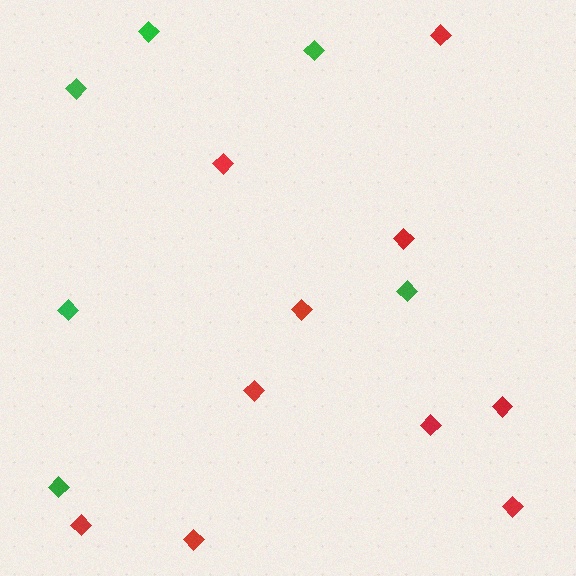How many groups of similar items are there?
There are 2 groups: one group of red diamonds (10) and one group of green diamonds (6).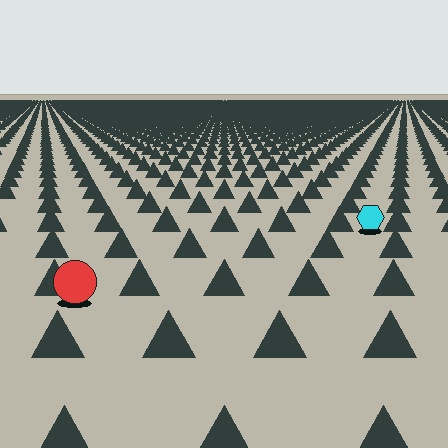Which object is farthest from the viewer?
The cyan hexagon is farthest from the viewer. It appears smaller and the ground texture around it is denser.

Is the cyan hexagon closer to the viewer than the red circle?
No. The red circle is closer — you can tell from the texture gradient: the ground texture is coarser near it.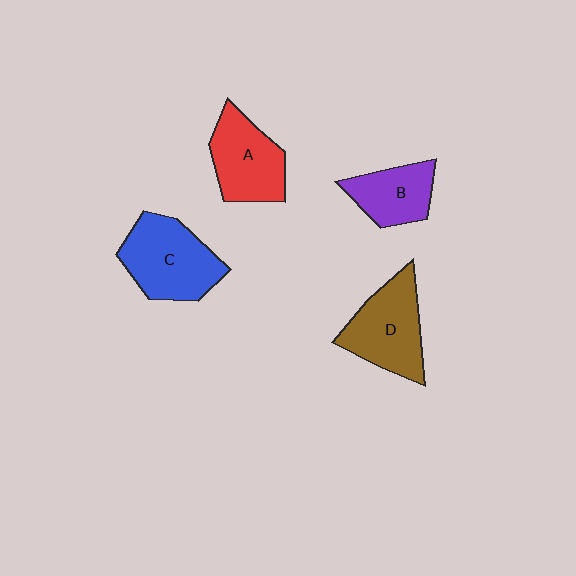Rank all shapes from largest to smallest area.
From largest to smallest: C (blue), D (brown), A (red), B (purple).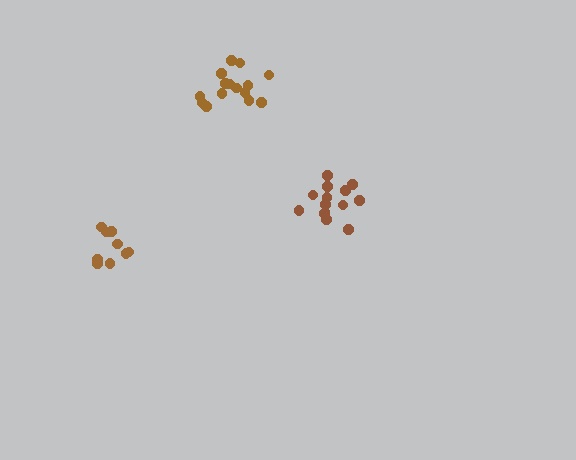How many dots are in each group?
Group 1: 14 dots, Group 2: 9 dots, Group 3: 15 dots (38 total).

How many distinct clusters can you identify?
There are 3 distinct clusters.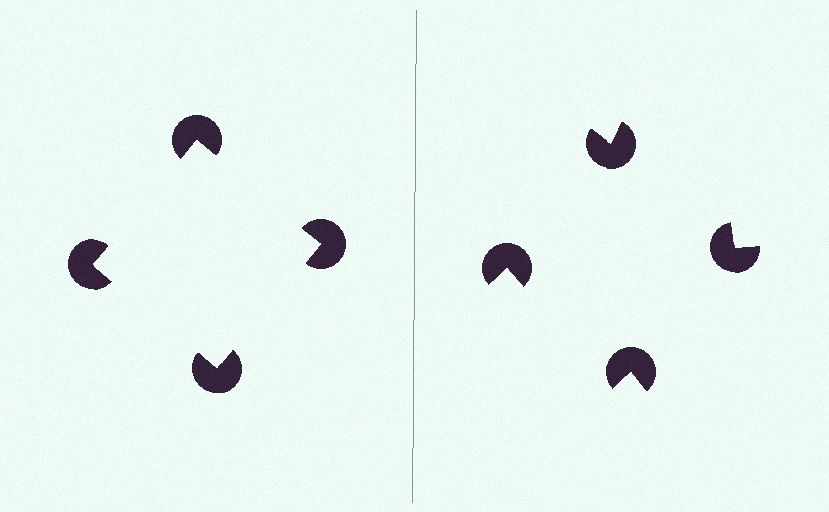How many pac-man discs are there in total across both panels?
8 — 4 on each side.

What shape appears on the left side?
An illusory square.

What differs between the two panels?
The pac-man discs are positioned identically on both sides; only the wedge orientations differ. On the left they align to a square; on the right they are misaligned.